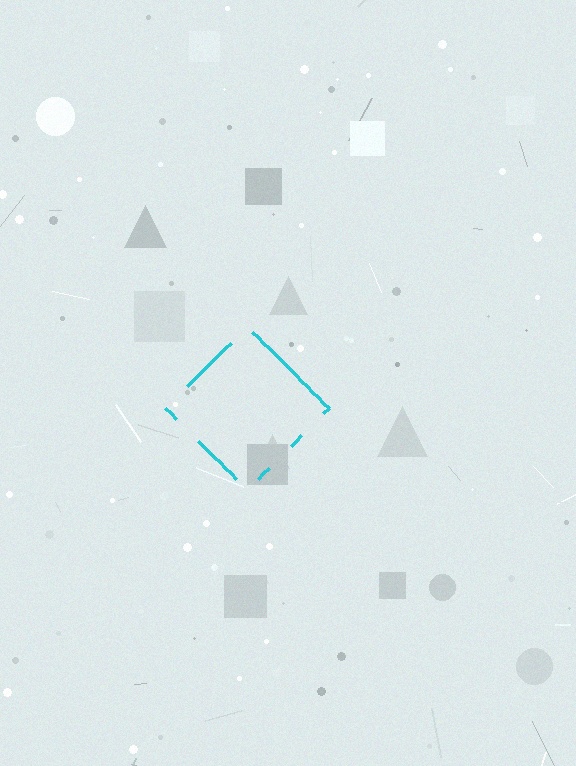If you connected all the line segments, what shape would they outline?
They would outline a diamond.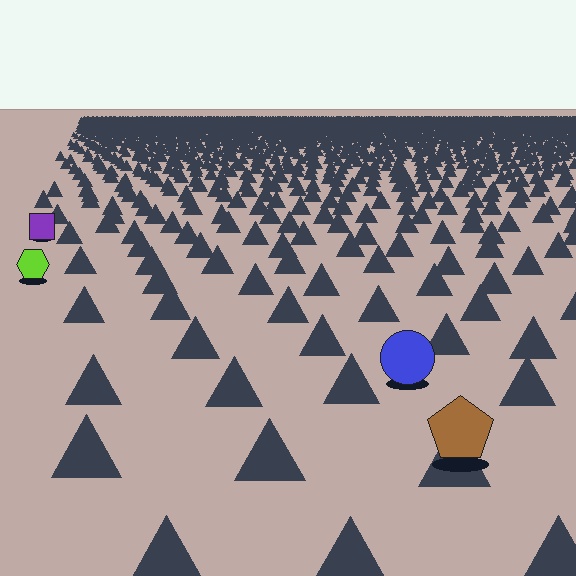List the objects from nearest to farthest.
From nearest to farthest: the brown pentagon, the blue circle, the lime hexagon, the purple square.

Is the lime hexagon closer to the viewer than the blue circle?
No. The blue circle is closer — you can tell from the texture gradient: the ground texture is coarser near it.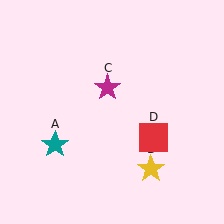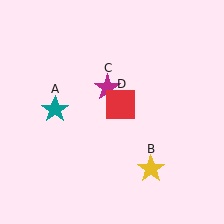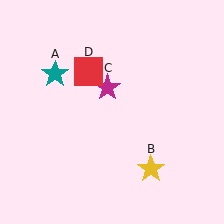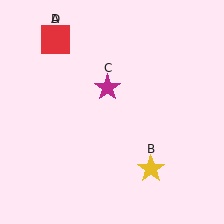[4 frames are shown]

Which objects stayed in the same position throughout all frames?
Yellow star (object B) and magenta star (object C) remained stationary.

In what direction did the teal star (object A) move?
The teal star (object A) moved up.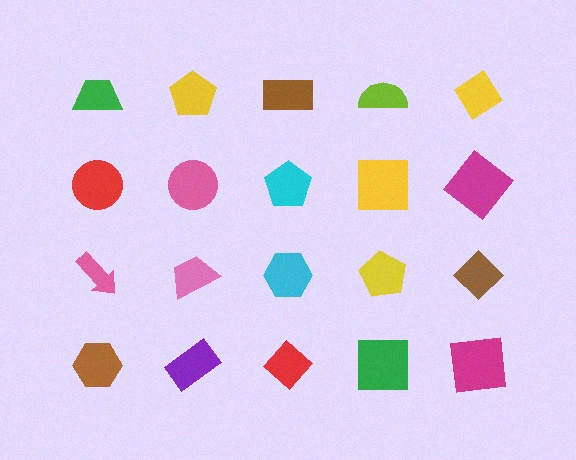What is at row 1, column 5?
A yellow diamond.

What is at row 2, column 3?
A cyan pentagon.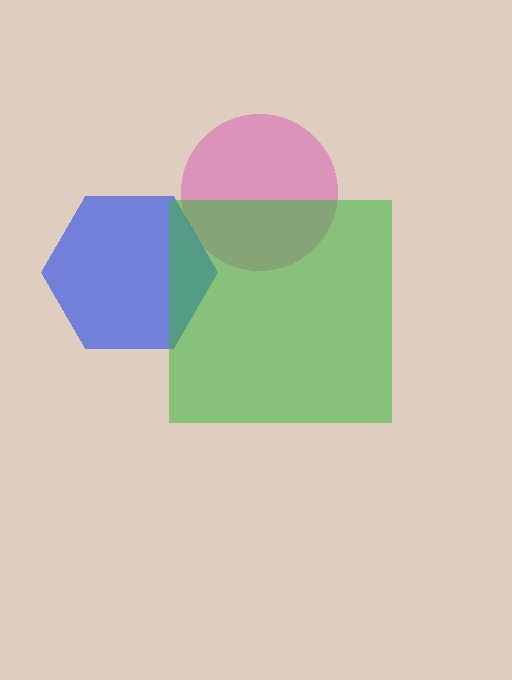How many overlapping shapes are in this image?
There are 3 overlapping shapes in the image.